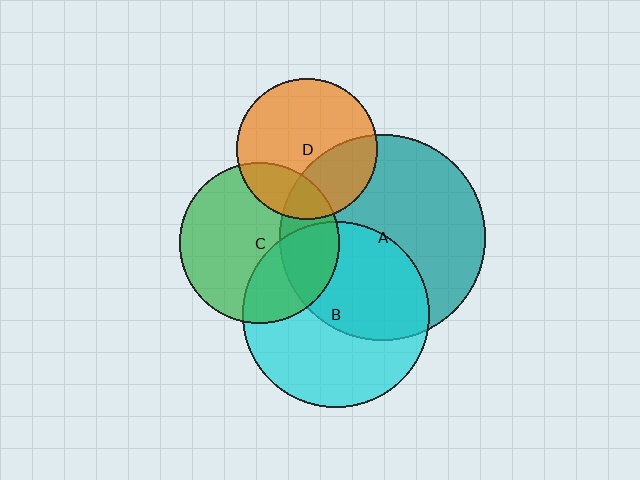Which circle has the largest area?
Circle A (teal).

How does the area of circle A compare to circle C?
Approximately 1.6 times.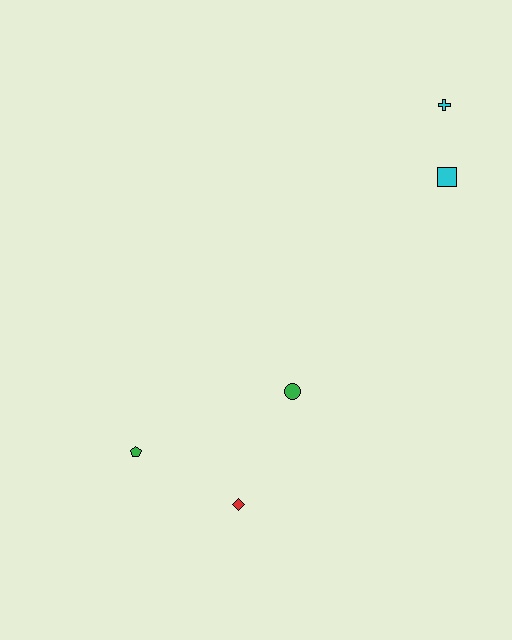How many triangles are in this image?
There are no triangles.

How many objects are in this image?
There are 5 objects.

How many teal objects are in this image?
There are no teal objects.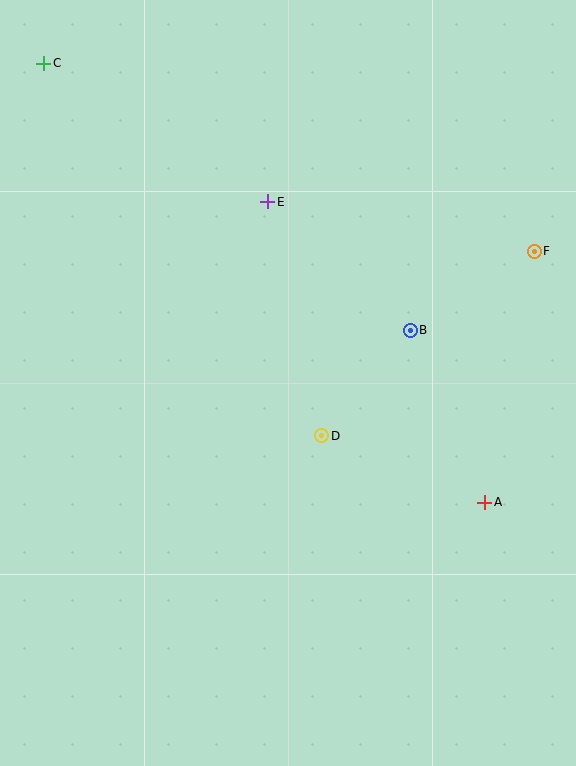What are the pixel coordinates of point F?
Point F is at (534, 252).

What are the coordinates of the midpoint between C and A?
The midpoint between C and A is at (264, 283).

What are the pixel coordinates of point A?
Point A is at (485, 502).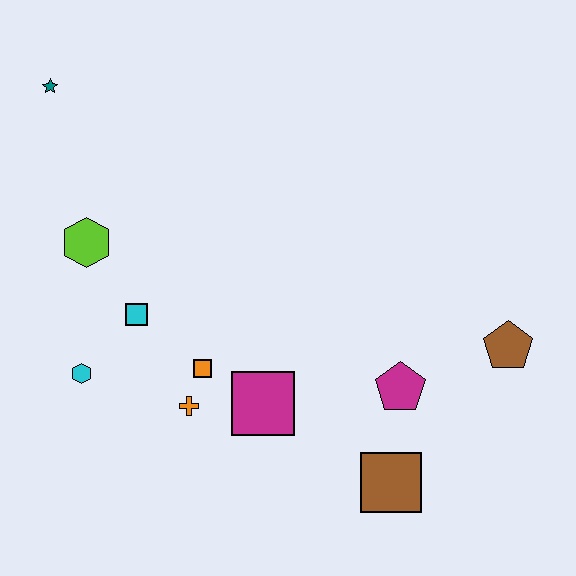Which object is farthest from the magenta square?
The teal star is farthest from the magenta square.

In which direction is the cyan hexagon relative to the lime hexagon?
The cyan hexagon is below the lime hexagon.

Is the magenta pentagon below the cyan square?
Yes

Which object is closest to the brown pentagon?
The magenta pentagon is closest to the brown pentagon.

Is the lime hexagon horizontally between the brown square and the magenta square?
No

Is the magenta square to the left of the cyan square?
No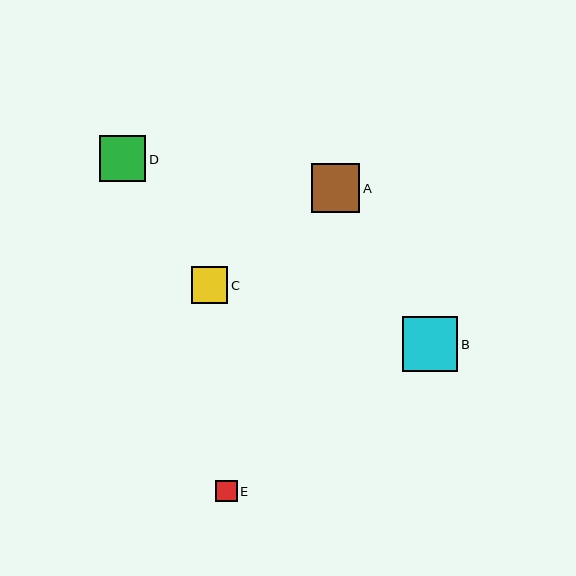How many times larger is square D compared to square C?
Square D is approximately 1.3 times the size of square C.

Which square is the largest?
Square B is the largest with a size of approximately 55 pixels.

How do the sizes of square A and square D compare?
Square A and square D are approximately the same size.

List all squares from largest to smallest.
From largest to smallest: B, A, D, C, E.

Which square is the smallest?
Square E is the smallest with a size of approximately 22 pixels.